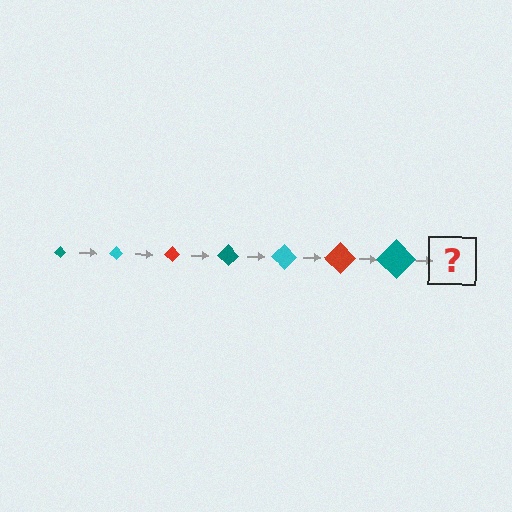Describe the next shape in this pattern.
It should be a cyan diamond, larger than the previous one.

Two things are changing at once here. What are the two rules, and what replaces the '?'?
The two rules are that the diamond grows larger each step and the color cycles through teal, cyan, and red. The '?' should be a cyan diamond, larger than the previous one.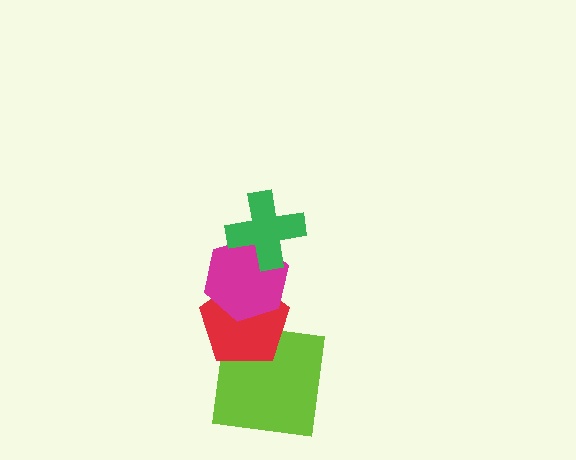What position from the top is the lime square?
The lime square is 4th from the top.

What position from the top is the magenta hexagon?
The magenta hexagon is 2nd from the top.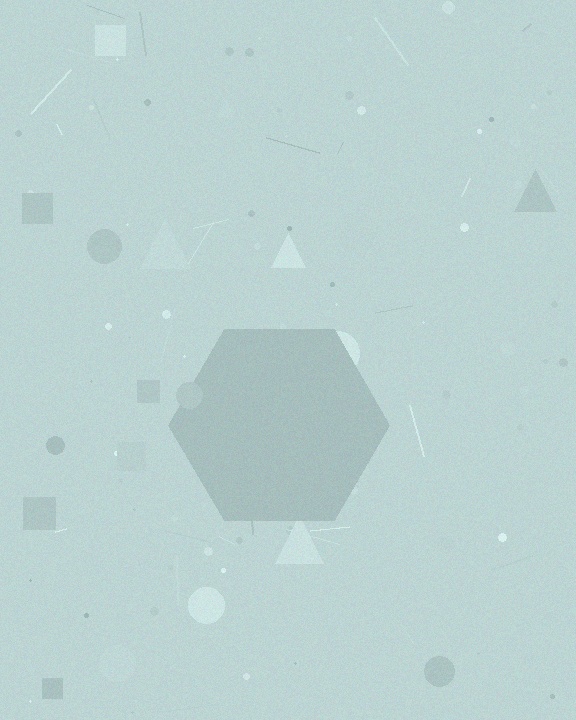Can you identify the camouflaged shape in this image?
The camouflaged shape is a hexagon.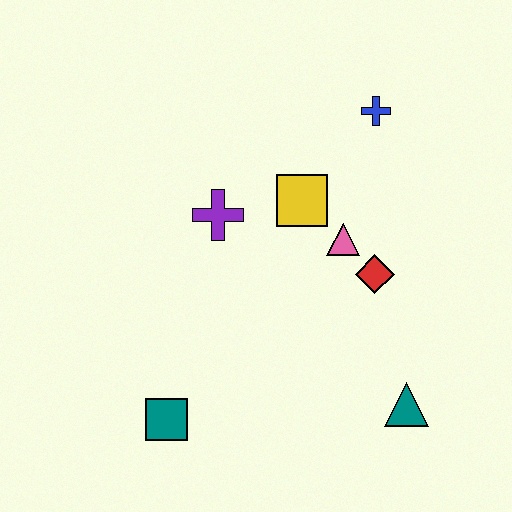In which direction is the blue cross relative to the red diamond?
The blue cross is above the red diamond.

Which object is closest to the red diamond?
The pink triangle is closest to the red diamond.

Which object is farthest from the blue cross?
The teal square is farthest from the blue cross.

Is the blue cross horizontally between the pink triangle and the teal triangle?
Yes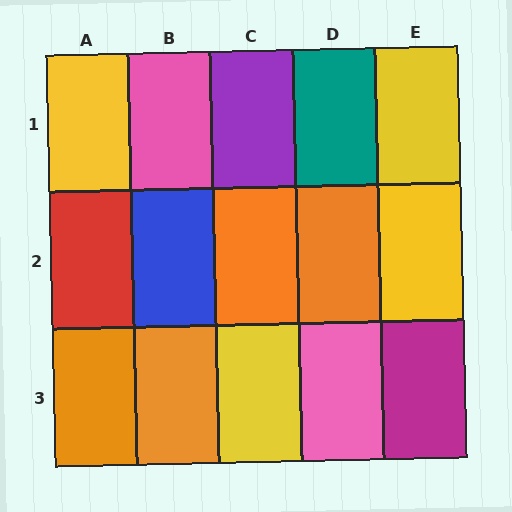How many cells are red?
1 cell is red.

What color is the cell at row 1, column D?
Teal.